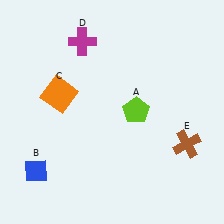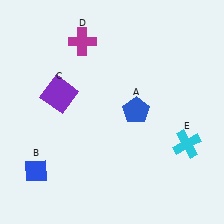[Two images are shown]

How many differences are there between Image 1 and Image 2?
There are 3 differences between the two images.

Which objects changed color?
A changed from lime to blue. C changed from orange to purple. E changed from brown to cyan.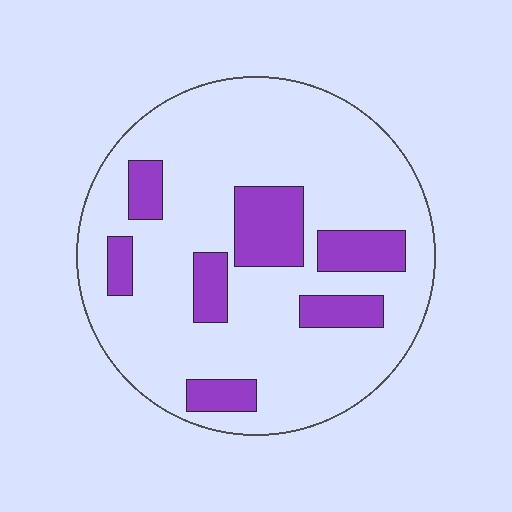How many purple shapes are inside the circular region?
7.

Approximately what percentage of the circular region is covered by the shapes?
Approximately 20%.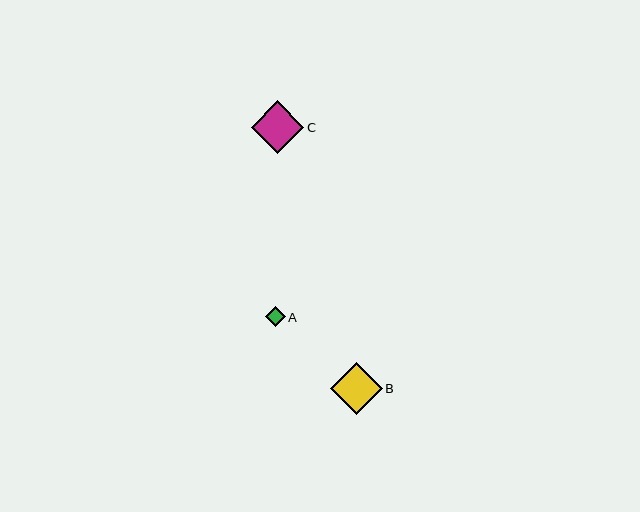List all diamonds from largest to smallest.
From largest to smallest: C, B, A.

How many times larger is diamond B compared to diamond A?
Diamond B is approximately 2.7 times the size of diamond A.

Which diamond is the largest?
Diamond C is the largest with a size of approximately 52 pixels.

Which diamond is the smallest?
Diamond A is the smallest with a size of approximately 19 pixels.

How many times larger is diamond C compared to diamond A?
Diamond C is approximately 2.7 times the size of diamond A.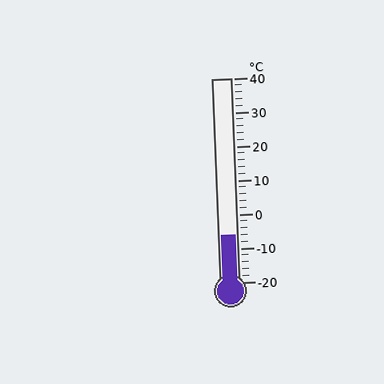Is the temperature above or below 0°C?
The temperature is below 0°C.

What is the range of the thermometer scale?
The thermometer scale ranges from -20°C to 40°C.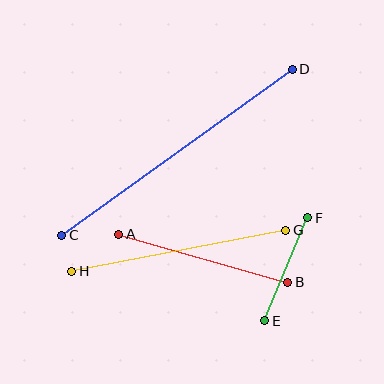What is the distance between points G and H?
The distance is approximately 218 pixels.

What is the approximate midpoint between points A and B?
The midpoint is at approximately (203, 258) pixels.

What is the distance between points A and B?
The distance is approximately 175 pixels.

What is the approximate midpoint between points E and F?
The midpoint is at approximately (286, 269) pixels.